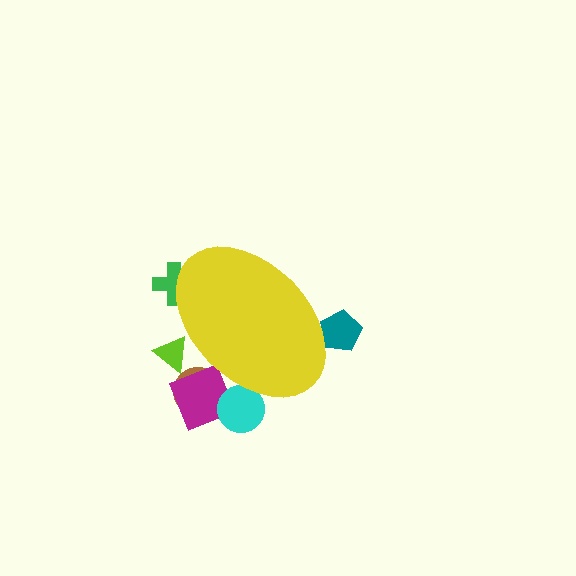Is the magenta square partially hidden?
Yes, the magenta square is partially hidden behind the yellow ellipse.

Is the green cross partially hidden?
Yes, the green cross is partially hidden behind the yellow ellipse.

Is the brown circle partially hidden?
Yes, the brown circle is partially hidden behind the yellow ellipse.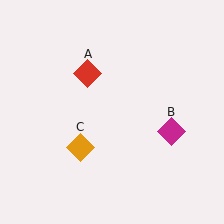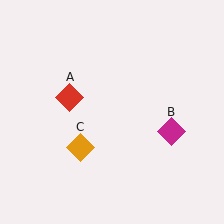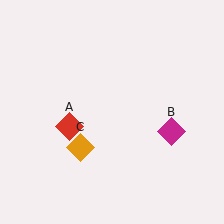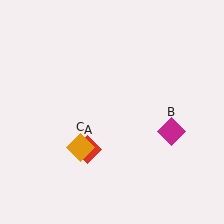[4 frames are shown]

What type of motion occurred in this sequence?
The red diamond (object A) rotated counterclockwise around the center of the scene.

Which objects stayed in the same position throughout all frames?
Magenta diamond (object B) and orange diamond (object C) remained stationary.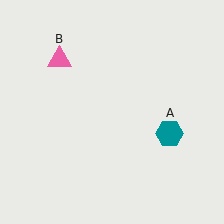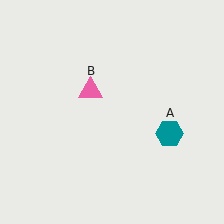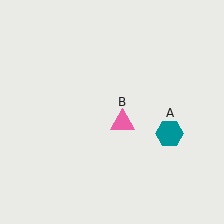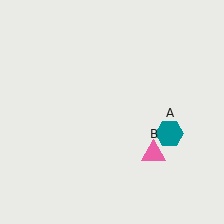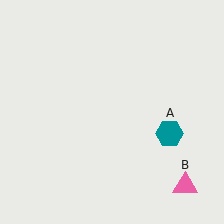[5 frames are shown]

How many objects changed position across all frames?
1 object changed position: pink triangle (object B).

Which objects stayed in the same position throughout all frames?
Teal hexagon (object A) remained stationary.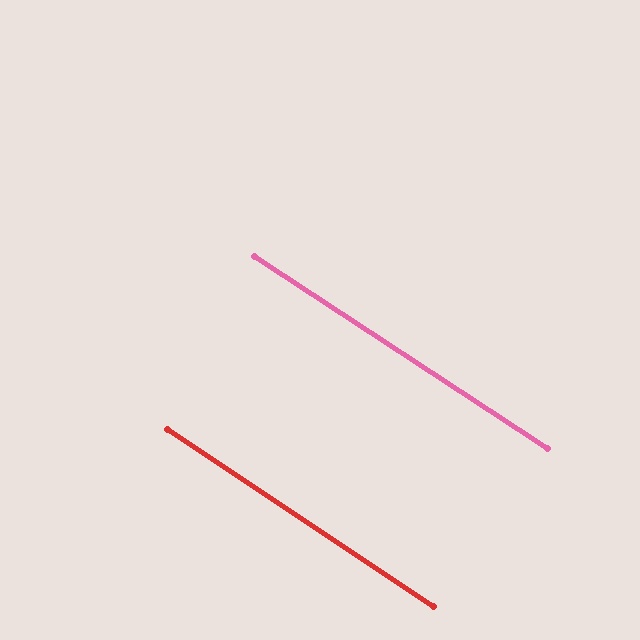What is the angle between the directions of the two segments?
Approximately 0 degrees.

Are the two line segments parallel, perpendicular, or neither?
Parallel — their directions differ by only 0.4°.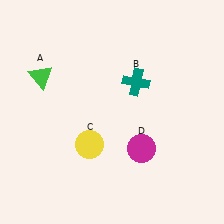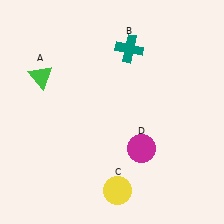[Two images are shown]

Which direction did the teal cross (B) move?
The teal cross (B) moved up.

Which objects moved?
The objects that moved are: the teal cross (B), the yellow circle (C).